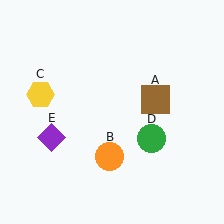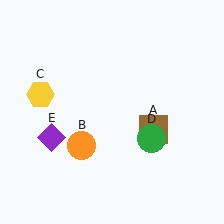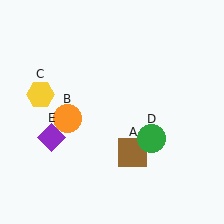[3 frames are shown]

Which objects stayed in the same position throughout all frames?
Yellow hexagon (object C) and green circle (object D) and purple diamond (object E) remained stationary.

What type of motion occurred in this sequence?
The brown square (object A), orange circle (object B) rotated clockwise around the center of the scene.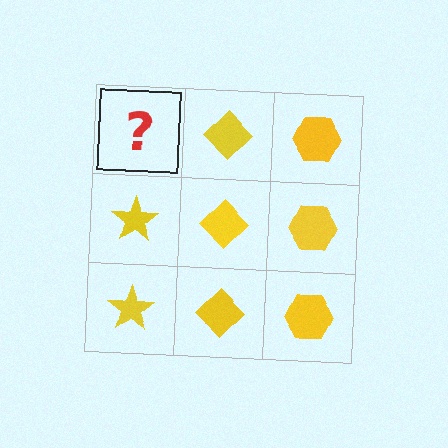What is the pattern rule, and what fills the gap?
The rule is that each column has a consistent shape. The gap should be filled with a yellow star.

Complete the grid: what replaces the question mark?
The question mark should be replaced with a yellow star.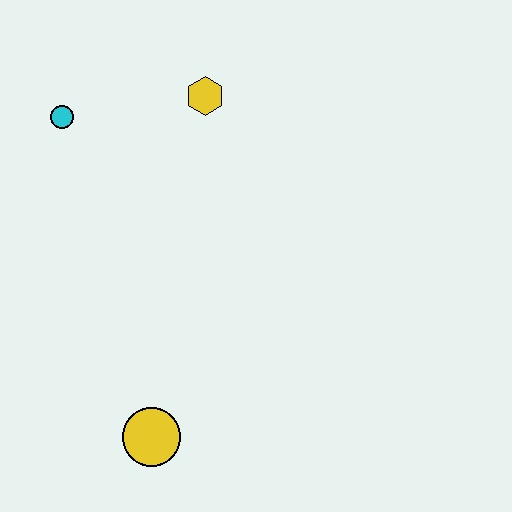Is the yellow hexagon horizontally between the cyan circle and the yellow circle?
No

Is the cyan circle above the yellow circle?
Yes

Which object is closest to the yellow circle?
The cyan circle is closest to the yellow circle.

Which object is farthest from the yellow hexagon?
The yellow circle is farthest from the yellow hexagon.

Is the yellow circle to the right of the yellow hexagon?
No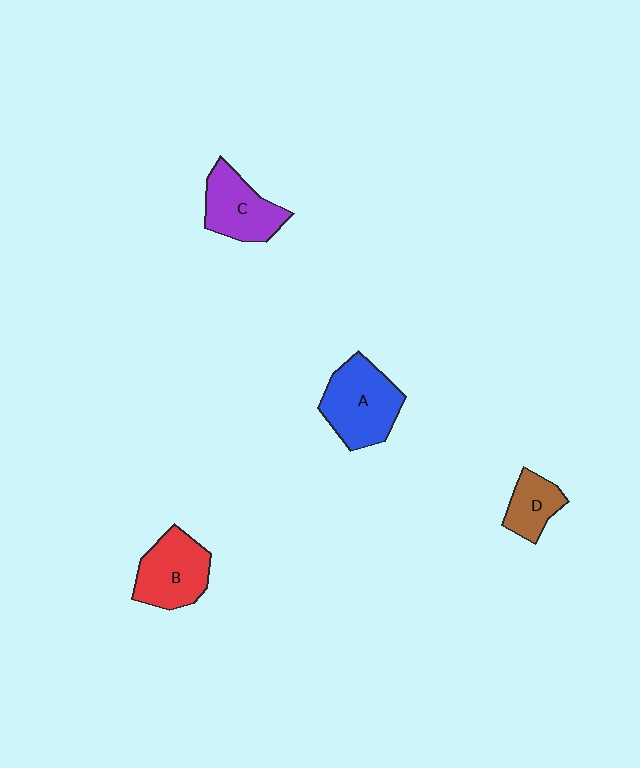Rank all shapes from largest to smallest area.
From largest to smallest: A (blue), B (red), C (purple), D (brown).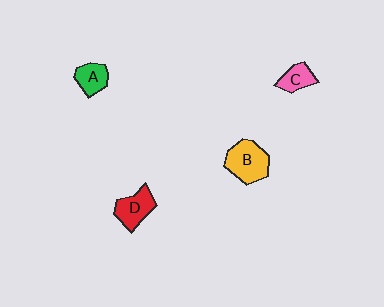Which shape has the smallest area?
Shape C (pink).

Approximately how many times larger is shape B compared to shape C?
Approximately 1.9 times.